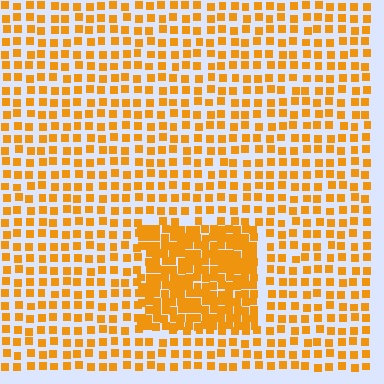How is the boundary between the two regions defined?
The boundary is defined by a change in element density (approximately 2.2x ratio). All elements are the same color, size, and shape.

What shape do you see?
I see a rectangle.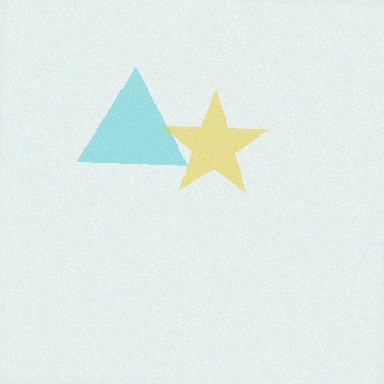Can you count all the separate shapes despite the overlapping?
Yes, there are 2 separate shapes.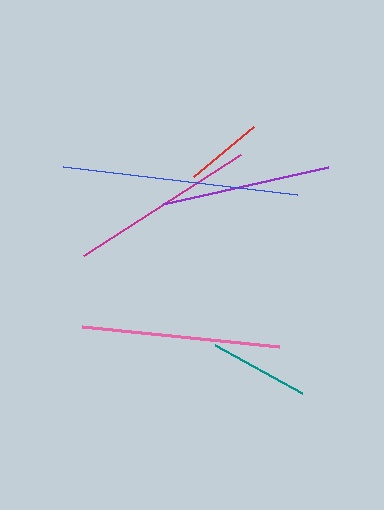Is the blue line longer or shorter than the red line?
The blue line is longer than the red line.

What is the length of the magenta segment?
The magenta segment is approximately 187 pixels long.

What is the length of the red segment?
The red segment is approximately 78 pixels long.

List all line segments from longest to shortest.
From longest to shortest: blue, pink, magenta, purple, teal, red.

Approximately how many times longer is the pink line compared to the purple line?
The pink line is approximately 1.2 times the length of the purple line.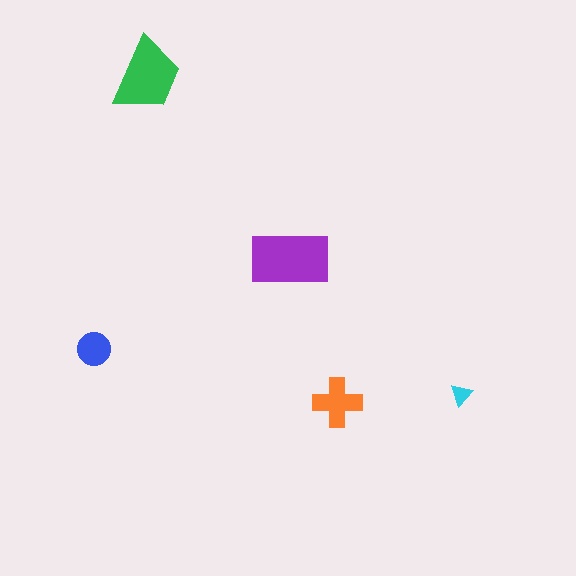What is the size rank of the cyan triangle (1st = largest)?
5th.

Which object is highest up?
The green trapezoid is topmost.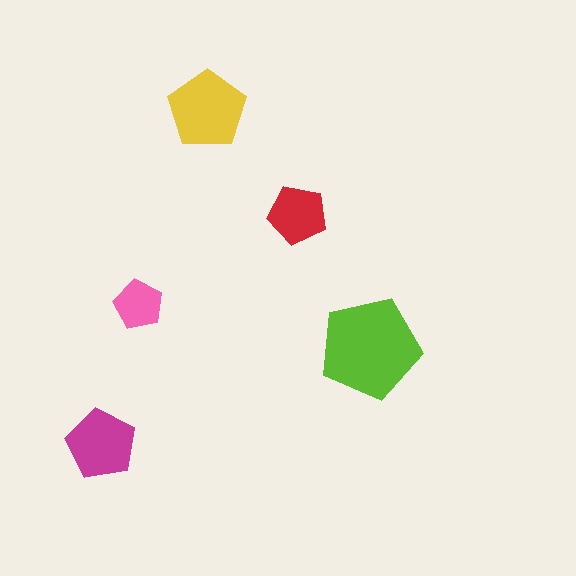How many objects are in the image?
There are 5 objects in the image.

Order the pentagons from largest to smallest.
the lime one, the yellow one, the magenta one, the red one, the pink one.